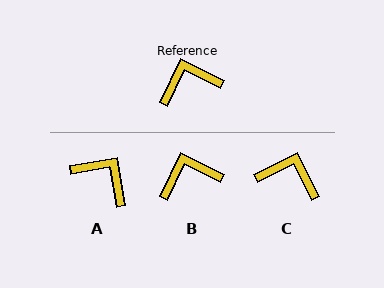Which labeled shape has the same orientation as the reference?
B.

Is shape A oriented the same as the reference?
No, it is off by about 55 degrees.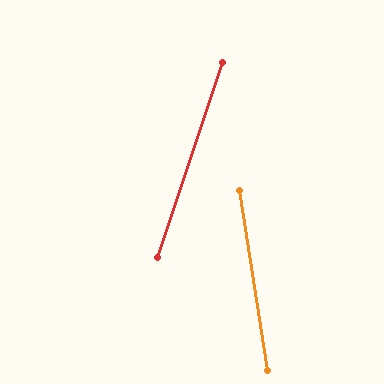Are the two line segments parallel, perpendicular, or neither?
Neither parallel nor perpendicular — they differ by about 27°.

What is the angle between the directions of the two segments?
Approximately 27 degrees.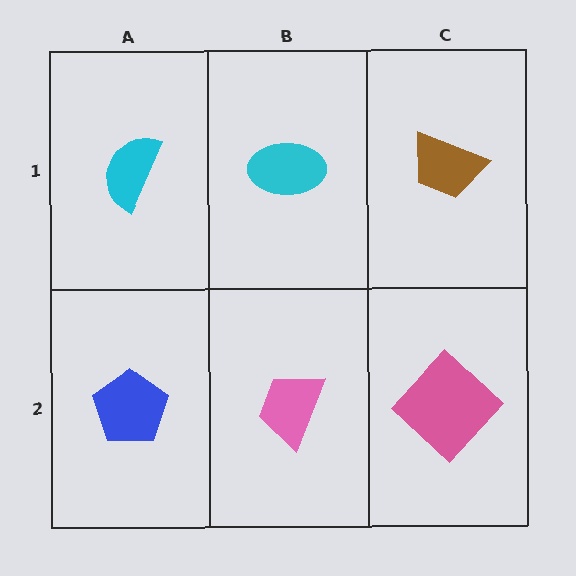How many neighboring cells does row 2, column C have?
2.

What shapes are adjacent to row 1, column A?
A blue pentagon (row 2, column A), a cyan ellipse (row 1, column B).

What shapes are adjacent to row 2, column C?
A brown trapezoid (row 1, column C), a pink trapezoid (row 2, column B).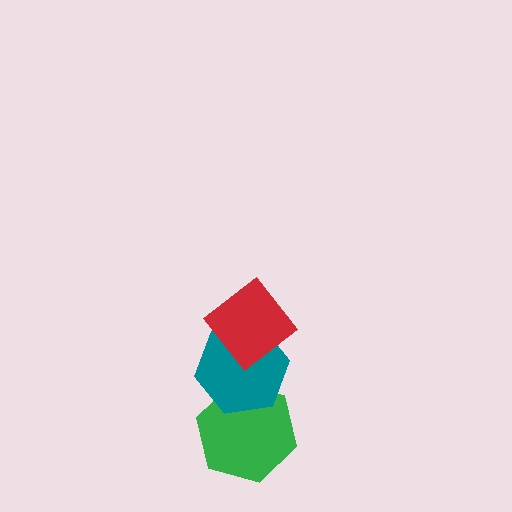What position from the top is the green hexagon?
The green hexagon is 3rd from the top.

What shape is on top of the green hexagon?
The teal hexagon is on top of the green hexagon.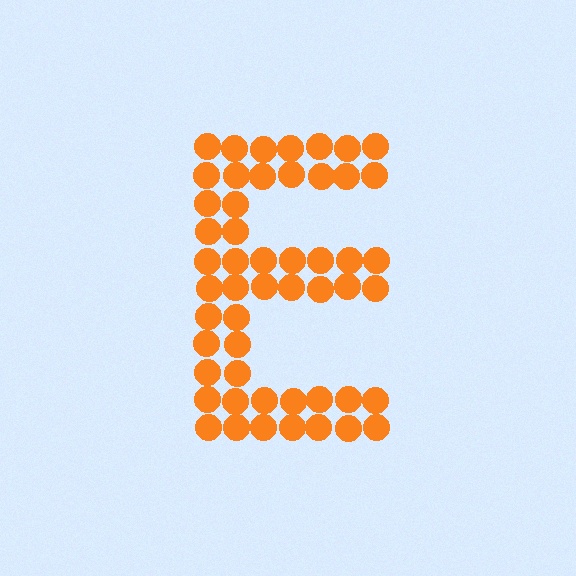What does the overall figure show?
The overall figure shows the letter E.